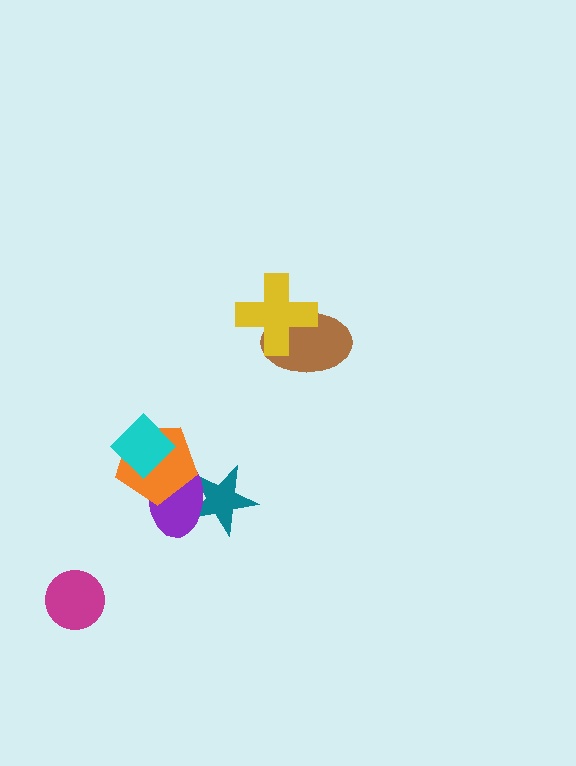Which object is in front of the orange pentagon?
The cyan diamond is in front of the orange pentagon.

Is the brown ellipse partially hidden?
Yes, it is partially covered by another shape.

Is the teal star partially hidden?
Yes, it is partially covered by another shape.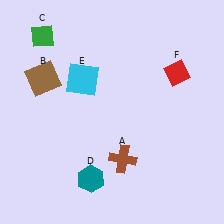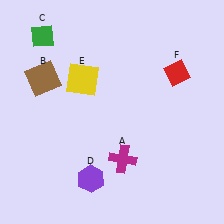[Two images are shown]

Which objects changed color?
A changed from brown to magenta. D changed from teal to purple. E changed from cyan to yellow.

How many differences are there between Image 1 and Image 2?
There are 3 differences between the two images.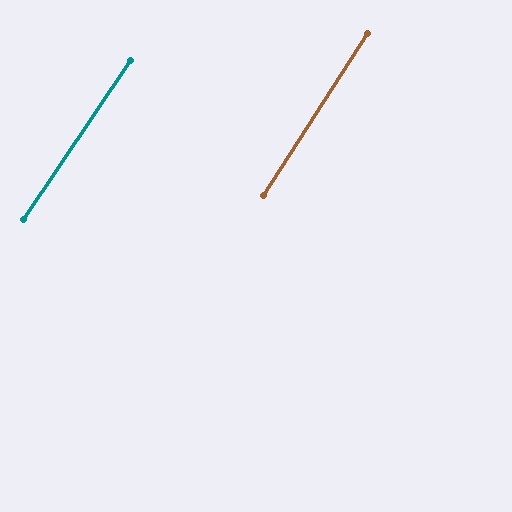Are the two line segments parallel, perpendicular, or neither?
Parallel — their directions differ by only 1.0°.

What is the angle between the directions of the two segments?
Approximately 1 degree.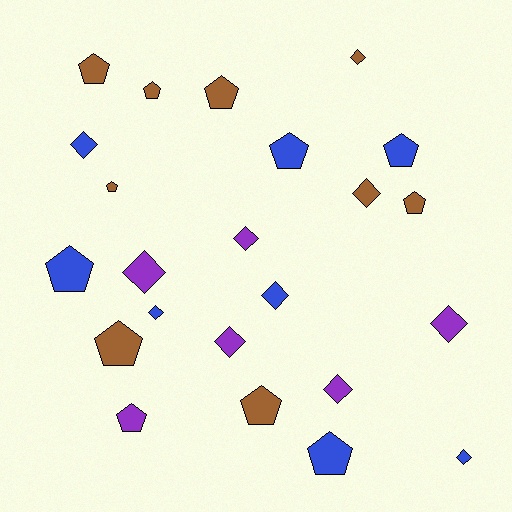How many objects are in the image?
There are 23 objects.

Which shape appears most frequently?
Pentagon, with 12 objects.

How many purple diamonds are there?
There are 5 purple diamonds.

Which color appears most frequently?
Brown, with 9 objects.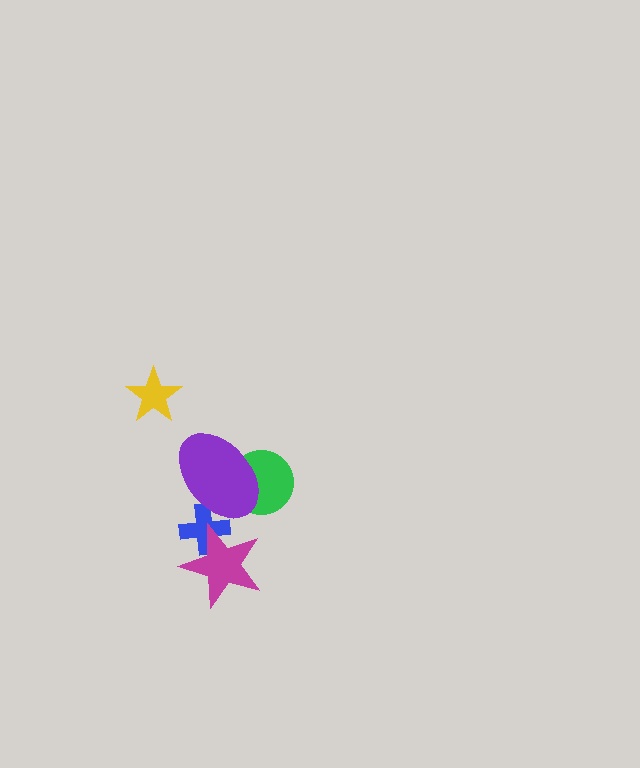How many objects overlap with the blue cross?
2 objects overlap with the blue cross.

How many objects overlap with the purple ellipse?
2 objects overlap with the purple ellipse.